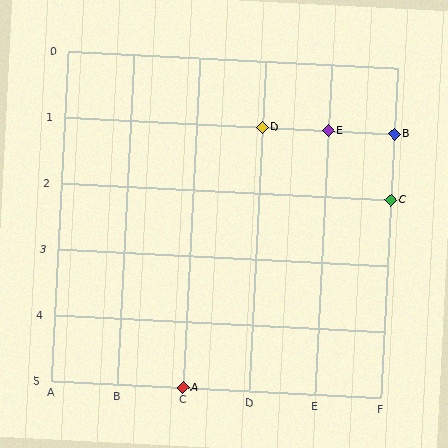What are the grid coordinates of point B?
Point B is at grid coordinates (F, 1).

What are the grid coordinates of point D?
Point D is at grid coordinates (D, 1).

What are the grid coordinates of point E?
Point E is at grid coordinates (E, 1).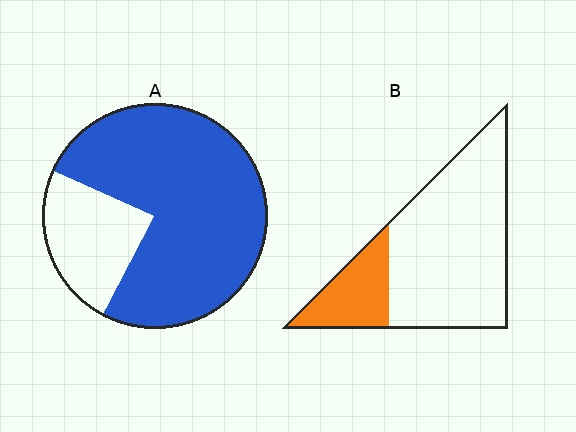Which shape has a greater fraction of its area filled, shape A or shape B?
Shape A.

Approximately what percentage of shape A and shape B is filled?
A is approximately 75% and B is approximately 25%.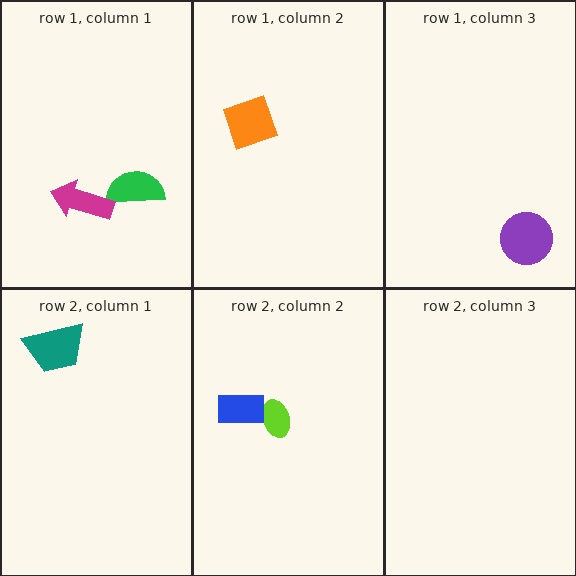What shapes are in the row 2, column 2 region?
The lime ellipse, the blue rectangle.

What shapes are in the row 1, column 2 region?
The orange square.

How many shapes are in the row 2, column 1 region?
1.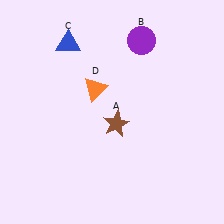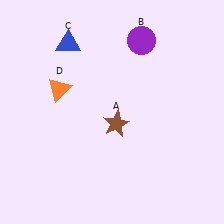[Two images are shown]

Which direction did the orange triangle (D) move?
The orange triangle (D) moved left.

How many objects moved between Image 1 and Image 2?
1 object moved between the two images.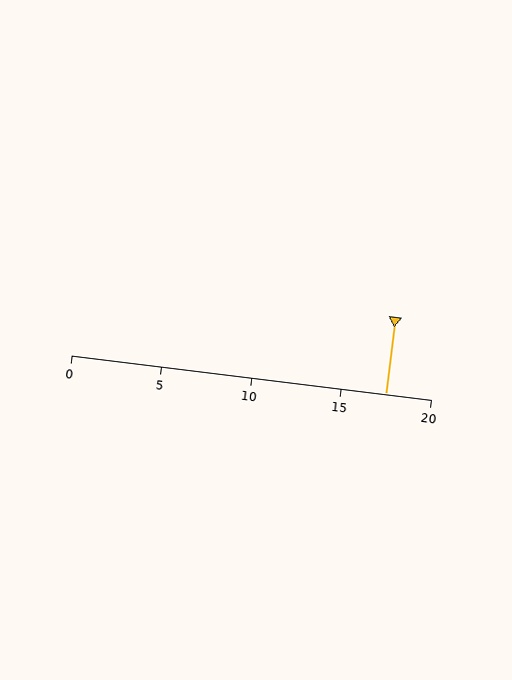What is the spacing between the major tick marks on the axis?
The major ticks are spaced 5 apart.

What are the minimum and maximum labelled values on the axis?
The axis runs from 0 to 20.